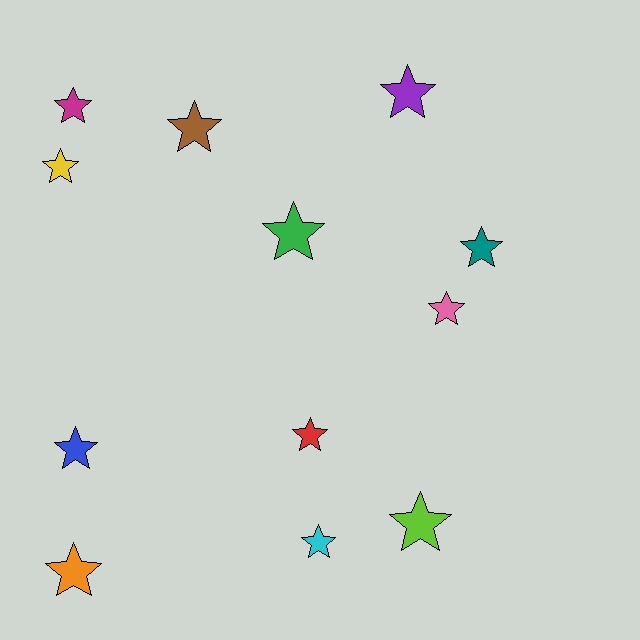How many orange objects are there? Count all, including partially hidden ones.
There is 1 orange object.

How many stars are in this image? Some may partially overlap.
There are 12 stars.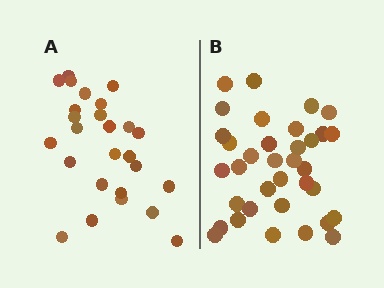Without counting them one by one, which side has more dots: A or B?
Region B (the right region) has more dots.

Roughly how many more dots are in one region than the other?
Region B has roughly 8 or so more dots than region A.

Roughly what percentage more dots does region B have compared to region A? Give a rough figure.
About 35% more.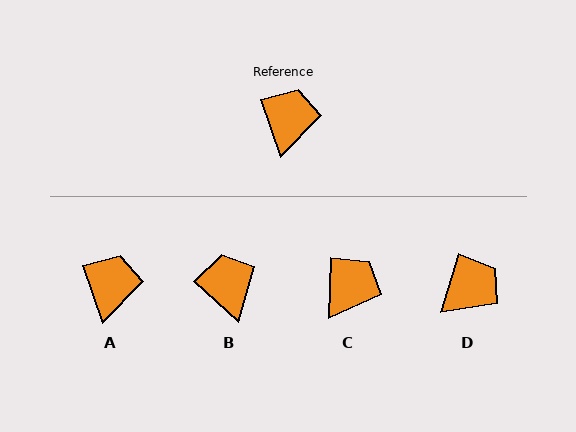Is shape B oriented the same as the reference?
No, it is off by about 29 degrees.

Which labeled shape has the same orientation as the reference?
A.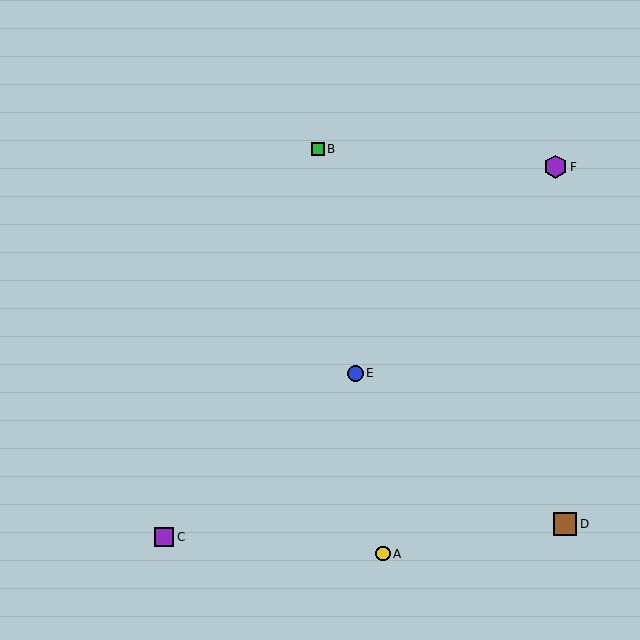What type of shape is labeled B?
Shape B is a green square.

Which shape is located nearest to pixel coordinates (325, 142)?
The green square (labeled B) at (318, 149) is nearest to that location.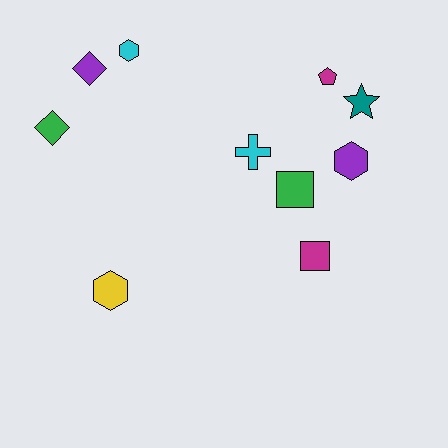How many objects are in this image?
There are 10 objects.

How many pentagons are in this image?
There is 1 pentagon.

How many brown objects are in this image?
There are no brown objects.